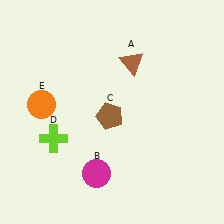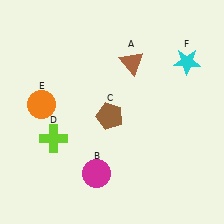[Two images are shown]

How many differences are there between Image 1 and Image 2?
There is 1 difference between the two images.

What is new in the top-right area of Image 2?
A cyan star (F) was added in the top-right area of Image 2.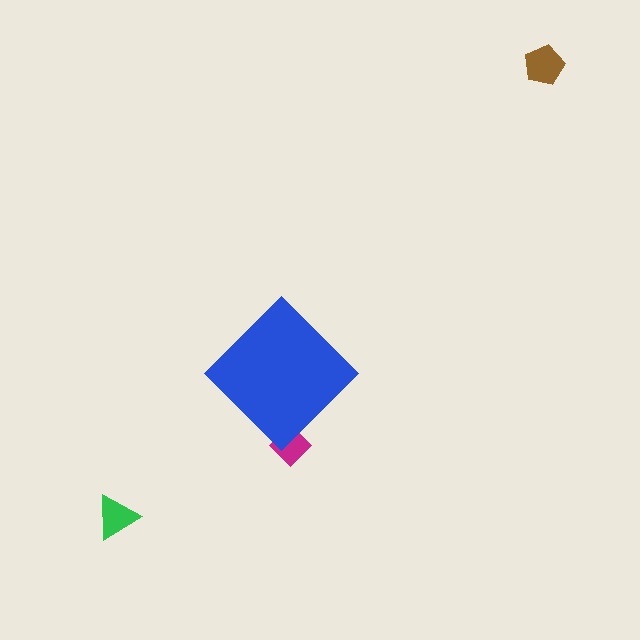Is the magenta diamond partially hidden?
Yes, the magenta diamond is partially hidden behind the blue diamond.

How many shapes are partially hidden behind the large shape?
1 shape is partially hidden.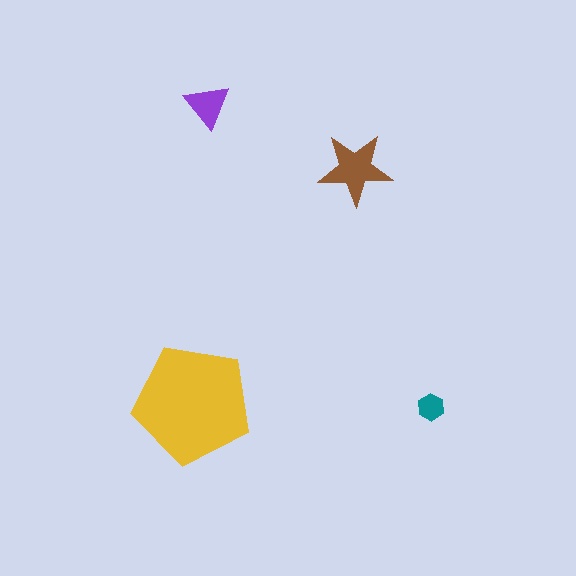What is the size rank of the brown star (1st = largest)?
2nd.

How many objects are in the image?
There are 4 objects in the image.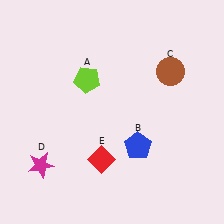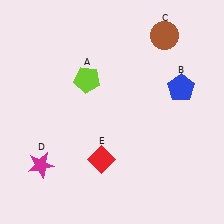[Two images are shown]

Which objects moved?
The objects that moved are: the blue pentagon (B), the brown circle (C).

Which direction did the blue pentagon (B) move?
The blue pentagon (B) moved up.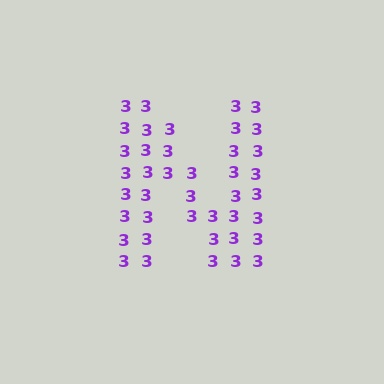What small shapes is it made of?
It is made of small digit 3's.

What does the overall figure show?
The overall figure shows the letter N.